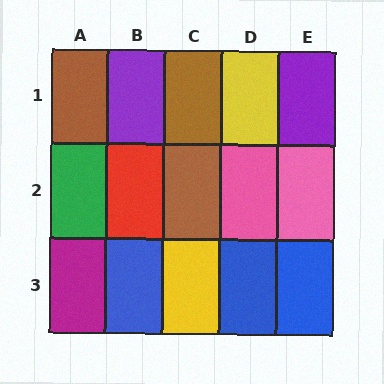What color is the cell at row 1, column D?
Yellow.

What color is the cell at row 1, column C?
Brown.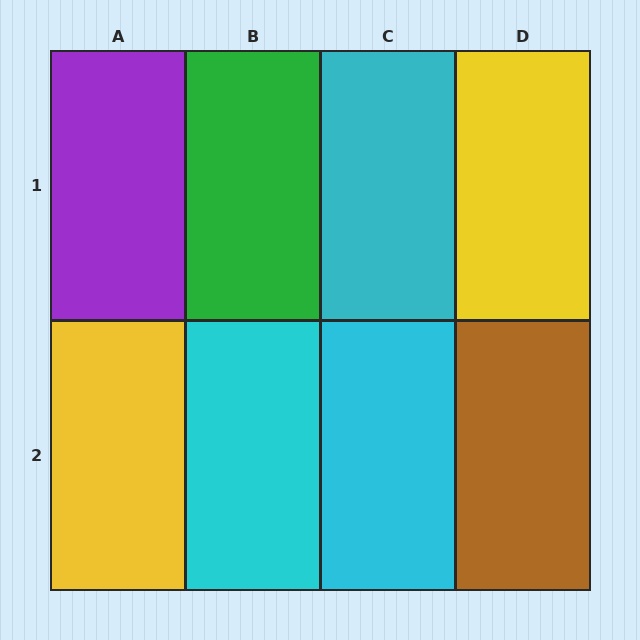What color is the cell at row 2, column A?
Yellow.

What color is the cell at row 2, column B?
Cyan.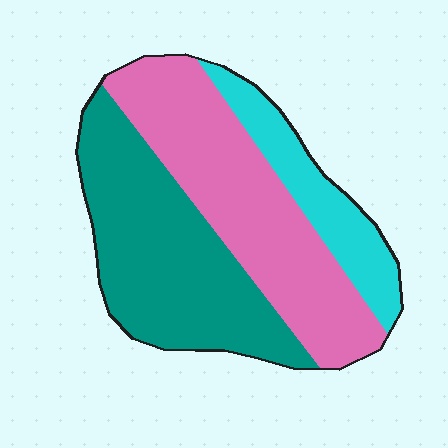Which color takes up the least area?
Cyan, at roughly 15%.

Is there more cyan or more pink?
Pink.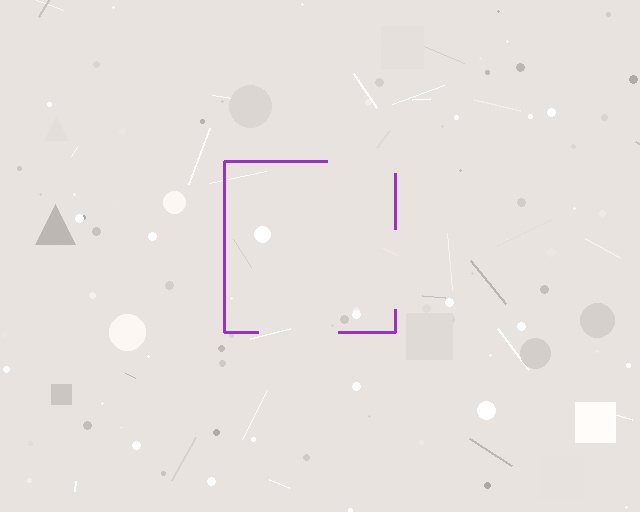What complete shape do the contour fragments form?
The contour fragments form a square.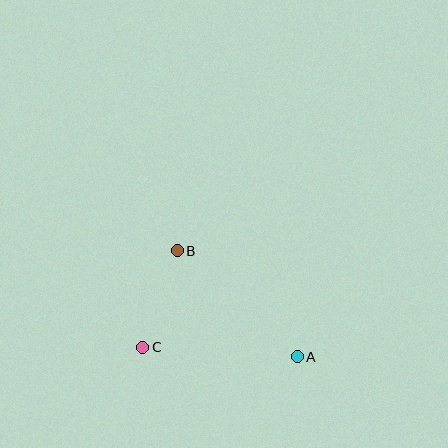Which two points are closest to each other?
Points B and C are closest to each other.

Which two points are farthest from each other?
Points A and B are farthest from each other.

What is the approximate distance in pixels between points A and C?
The distance between A and C is approximately 155 pixels.